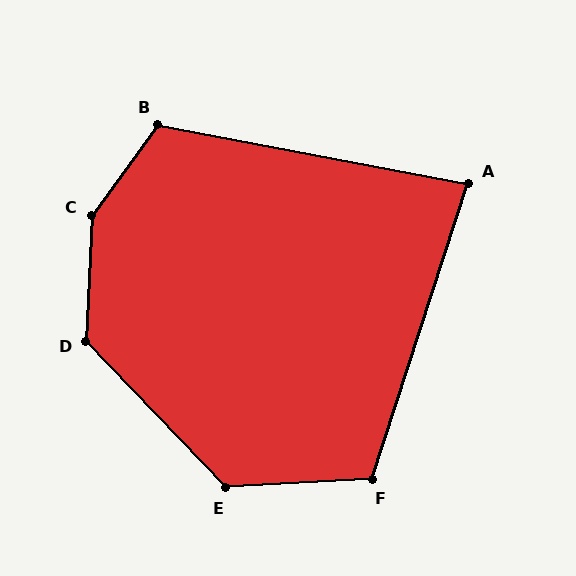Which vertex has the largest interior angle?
C, at approximately 147 degrees.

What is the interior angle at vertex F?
Approximately 111 degrees (obtuse).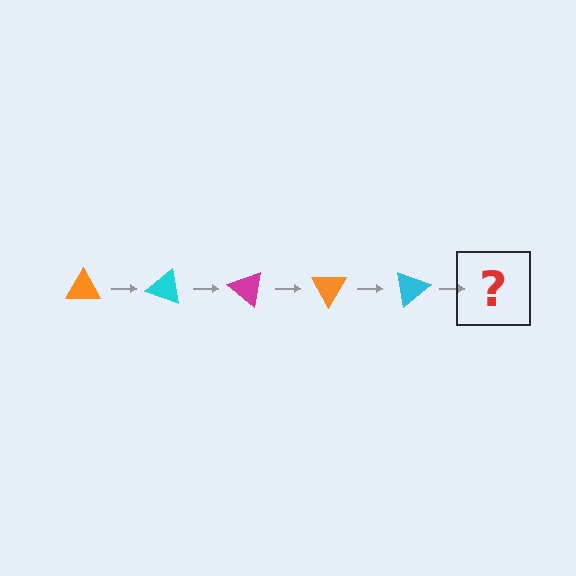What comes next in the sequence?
The next element should be a magenta triangle, rotated 100 degrees from the start.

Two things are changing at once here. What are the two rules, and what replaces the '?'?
The two rules are that it rotates 20 degrees each step and the color cycles through orange, cyan, and magenta. The '?' should be a magenta triangle, rotated 100 degrees from the start.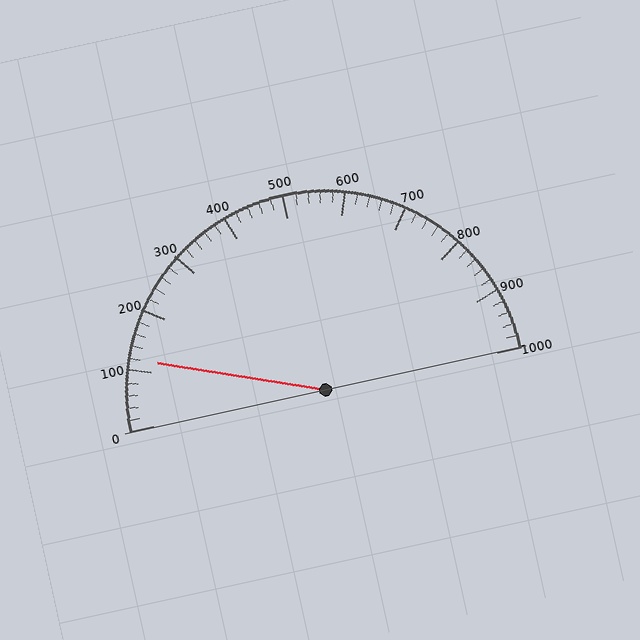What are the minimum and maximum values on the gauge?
The gauge ranges from 0 to 1000.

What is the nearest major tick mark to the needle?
The nearest major tick mark is 100.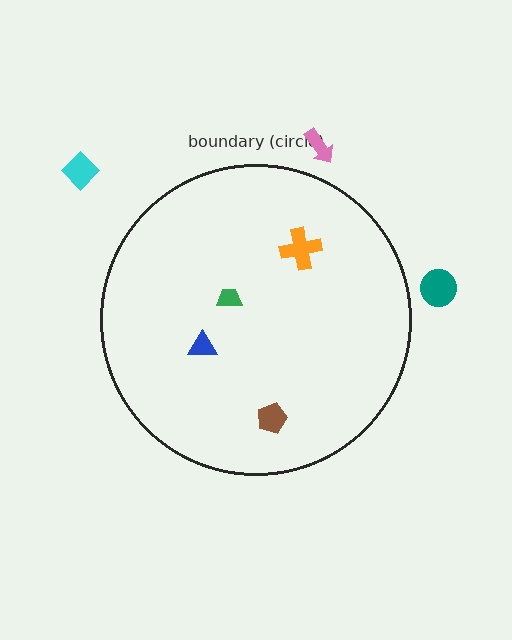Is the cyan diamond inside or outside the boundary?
Outside.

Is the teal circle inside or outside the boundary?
Outside.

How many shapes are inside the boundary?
4 inside, 3 outside.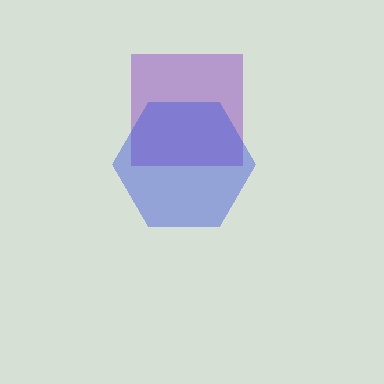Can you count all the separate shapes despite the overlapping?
Yes, there are 2 separate shapes.